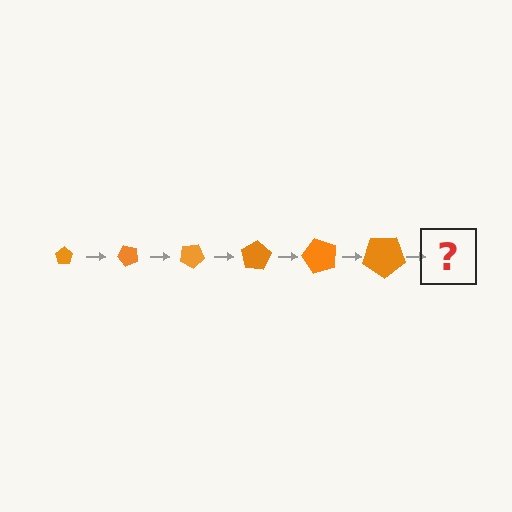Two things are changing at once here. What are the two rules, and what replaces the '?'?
The two rules are that the pentagon grows larger each step and it rotates 50 degrees each step. The '?' should be a pentagon, larger than the previous one and rotated 300 degrees from the start.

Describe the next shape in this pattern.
It should be a pentagon, larger than the previous one and rotated 300 degrees from the start.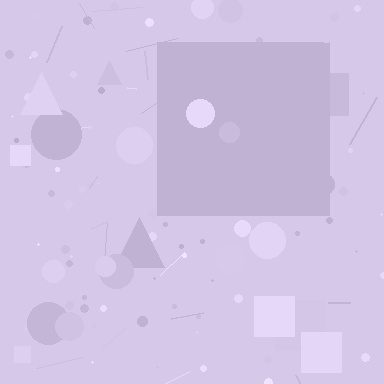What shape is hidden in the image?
A square is hidden in the image.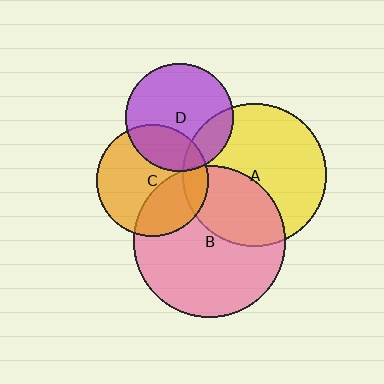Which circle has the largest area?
Circle B (pink).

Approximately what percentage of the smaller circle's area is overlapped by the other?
Approximately 15%.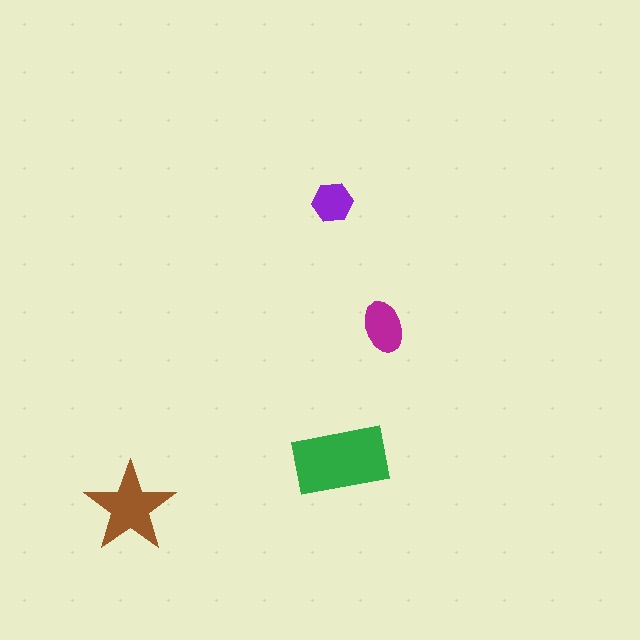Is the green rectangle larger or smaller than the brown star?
Larger.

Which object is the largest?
The green rectangle.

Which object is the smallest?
The purple hexagon.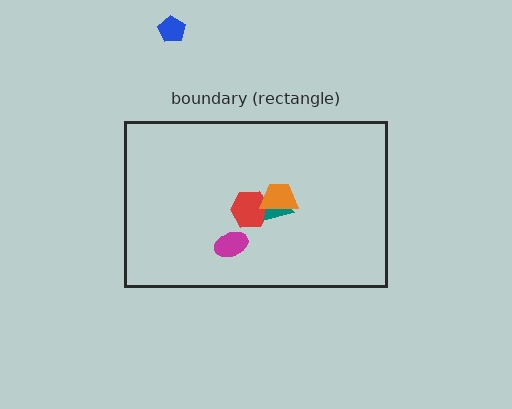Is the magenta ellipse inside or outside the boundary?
Inside.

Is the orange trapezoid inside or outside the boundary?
Inside.